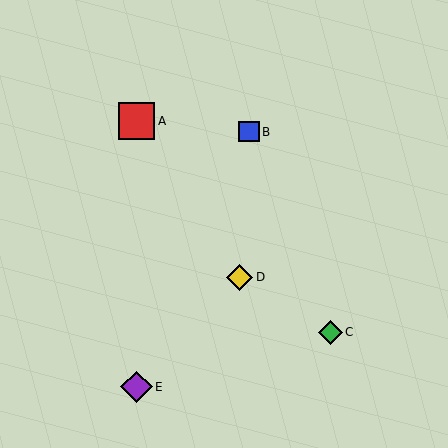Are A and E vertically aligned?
Yes, both are at x≈137.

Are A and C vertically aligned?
No, A is at x≈137 and C is at x≈331.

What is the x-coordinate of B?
Object B is at x≈249.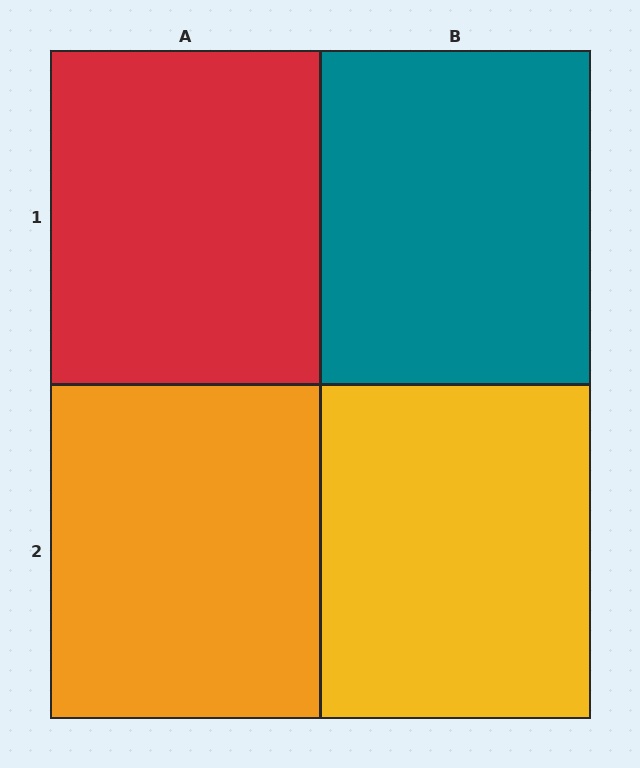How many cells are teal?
1 cell is teal.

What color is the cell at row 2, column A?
Orange.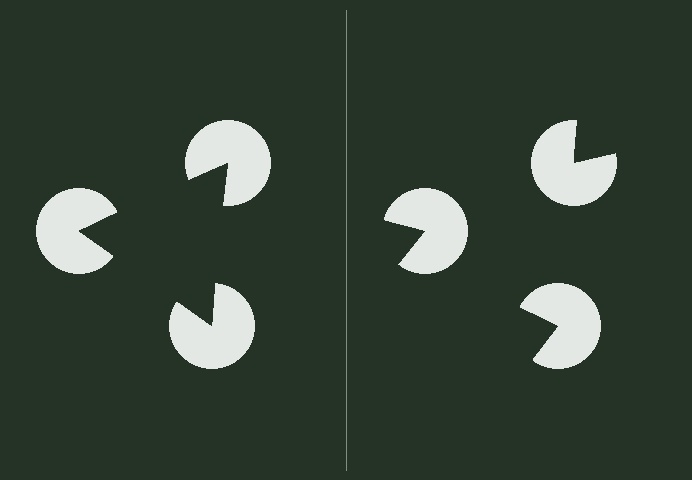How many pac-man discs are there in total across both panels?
6 — 3 on each side.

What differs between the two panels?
The pac-man discs are positioned identically on both sides; only the wedge orientations differ. On the left they align to a triangle; on the right they are misaligned.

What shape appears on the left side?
An illusory triangle.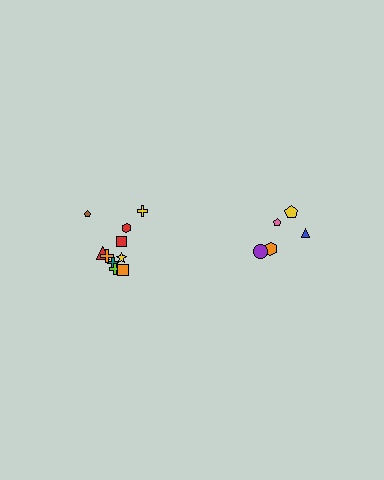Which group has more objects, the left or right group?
The left group.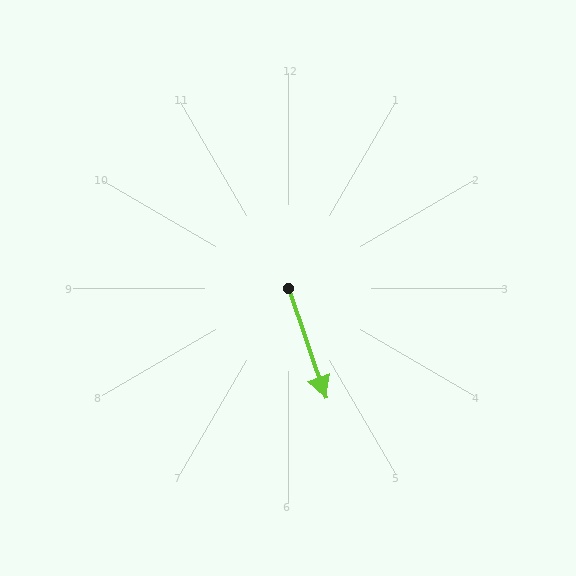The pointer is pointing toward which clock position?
Roughly 5 o'clock.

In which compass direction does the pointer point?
South.